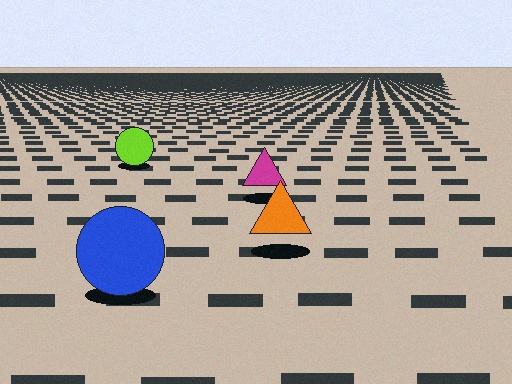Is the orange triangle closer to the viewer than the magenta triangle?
Yes. The orange triangle is closer — you can tell from the texture gradient: the ground texture is coarser near it.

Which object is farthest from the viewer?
The lime circle is farthest from the viewer. It appears smaller and the ground texture around it is denser.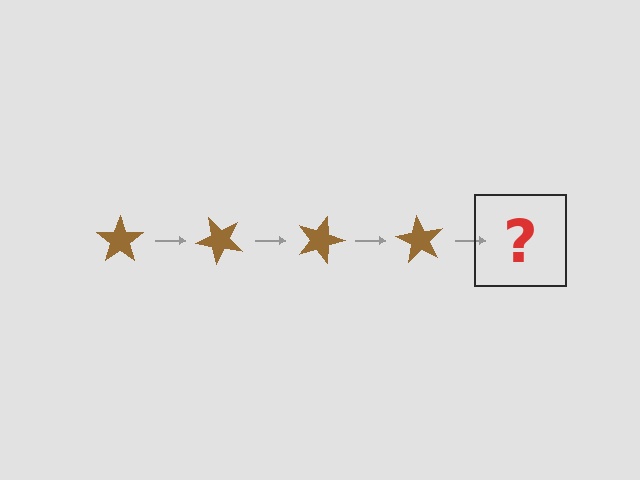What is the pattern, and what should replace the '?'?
The pattern is that the star rotates 45 degrees each step. The '?' should be a brown star rotated 180 degrees.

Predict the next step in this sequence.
The next step is a brown star rotated 180 degrees.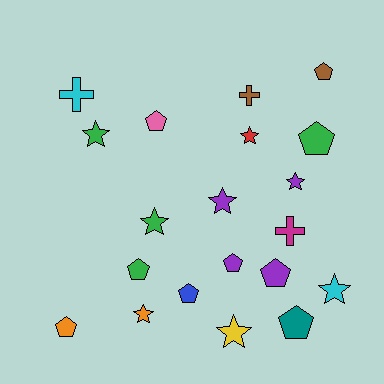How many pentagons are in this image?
There are 9 pentagons.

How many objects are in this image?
There are 20 objects.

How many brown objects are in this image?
There are 2 brown objects.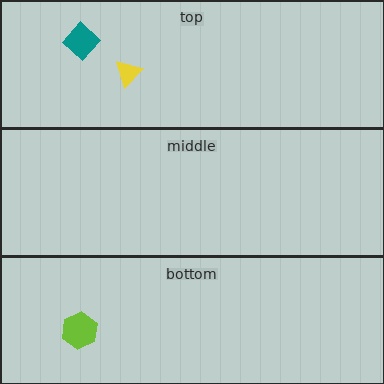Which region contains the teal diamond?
The top region.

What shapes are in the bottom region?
The lime hexagon.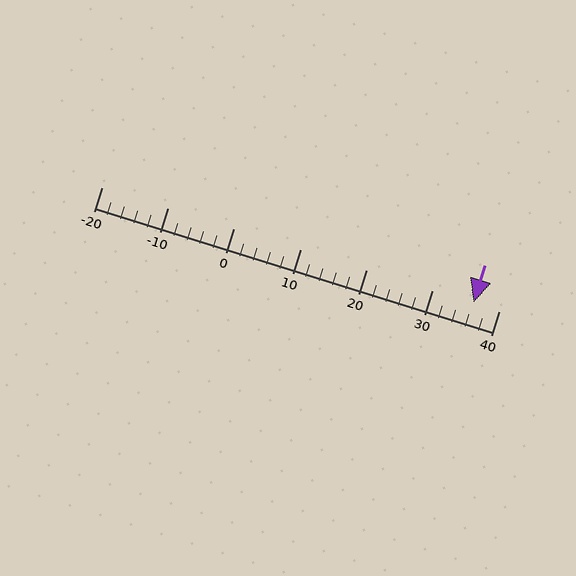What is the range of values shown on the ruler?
The ruler shows values from -20 to 40.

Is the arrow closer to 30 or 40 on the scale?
The arrow is closer to 40.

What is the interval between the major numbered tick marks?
The major tick marks are spaced 10 units apart.